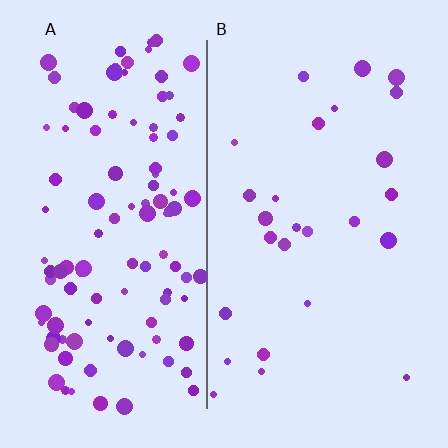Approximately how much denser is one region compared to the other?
Approximately 4.3× — region A over region B.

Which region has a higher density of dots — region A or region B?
A (the left).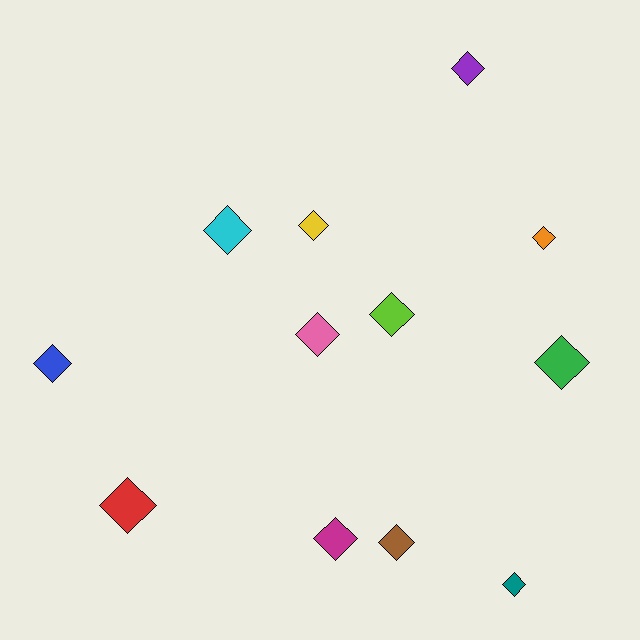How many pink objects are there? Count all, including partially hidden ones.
There is 1 pink object.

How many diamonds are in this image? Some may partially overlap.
There are 12 diamonds.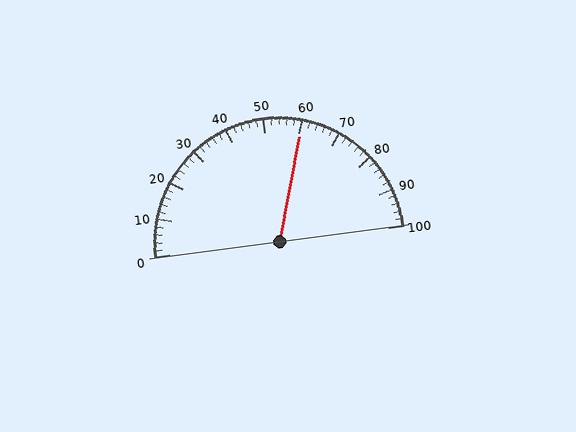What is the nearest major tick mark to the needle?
The nearest major tick mark is 60.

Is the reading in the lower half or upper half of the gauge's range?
The reading is in the upper half of the range (0 to 100).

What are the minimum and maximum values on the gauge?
The gauge ranges from 0 to 100.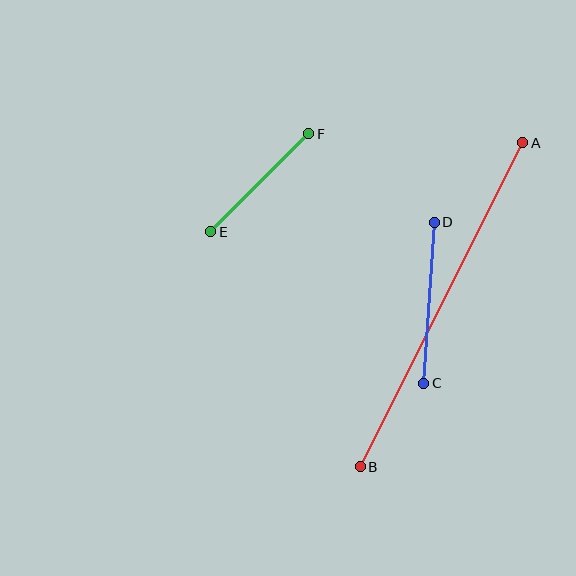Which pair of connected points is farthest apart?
Points A and B are farthest apart.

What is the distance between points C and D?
The distance is approximately 161 pixels.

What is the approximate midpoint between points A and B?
The midpoint is at approximately (442, 305) pixels.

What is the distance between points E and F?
The distance is approximately 138 pixels.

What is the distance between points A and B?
The distance is approximately 362 pixels.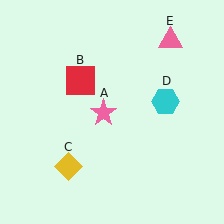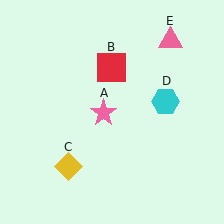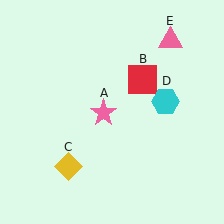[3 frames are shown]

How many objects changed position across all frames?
1 object changed position: red square (object B).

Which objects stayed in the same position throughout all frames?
Pink star (object A) and yellow diamond (object C) and cyan hexagon (object D) and pink triangle (object E) remained stationary.